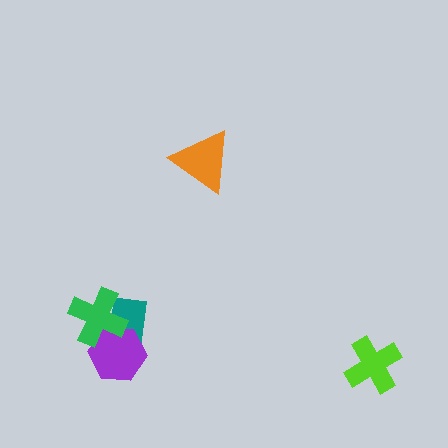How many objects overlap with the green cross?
2 objects overlap with the green cross.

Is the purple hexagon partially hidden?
Yes, it is partially covered by another shape.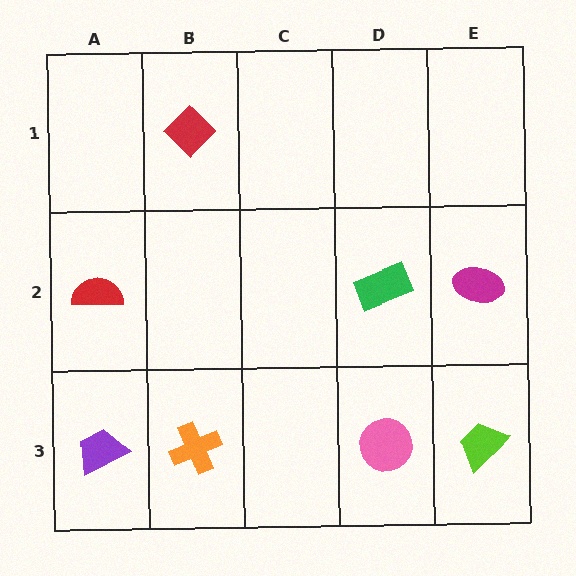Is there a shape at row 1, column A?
No, that cell is empty.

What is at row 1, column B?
A red diamond.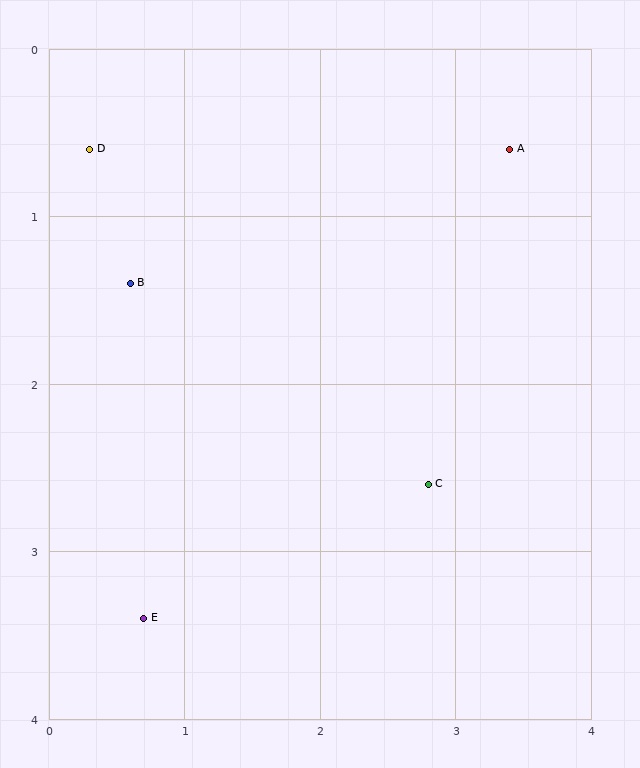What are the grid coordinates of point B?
Point B is at approximately (0.6, 1.4).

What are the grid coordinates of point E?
Point E is at approximately (0.7, 3.4).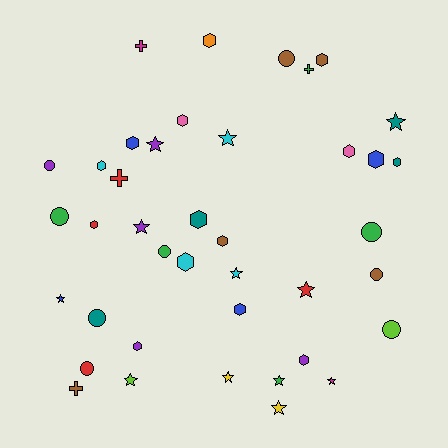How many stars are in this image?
There are 12 stars.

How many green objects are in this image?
There are 5 green objects.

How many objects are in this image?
There are 40 objects.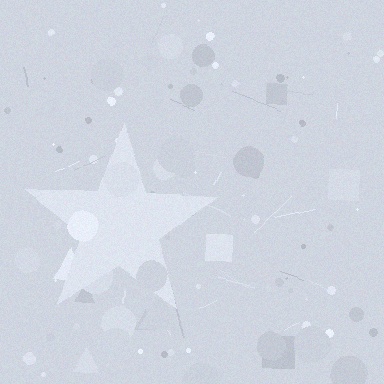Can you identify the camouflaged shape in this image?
The camouflaged shape is a star.